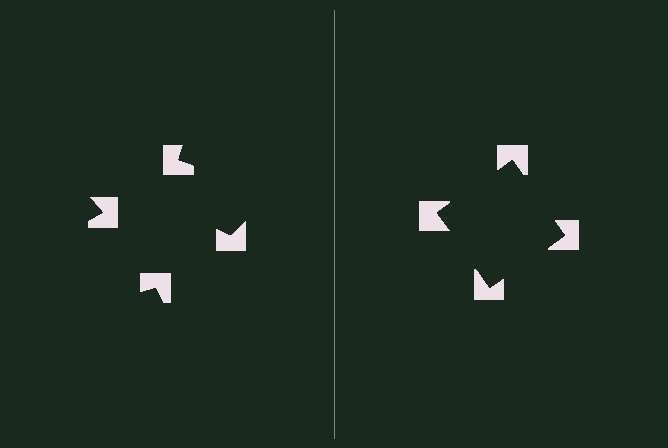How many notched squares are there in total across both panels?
8 — 4 on each side.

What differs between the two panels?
The notched squares are positioned identically on both sides; only the wedge orientations differ. On the right they align to a square; on the left they are misaligned.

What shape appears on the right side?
An illusory square.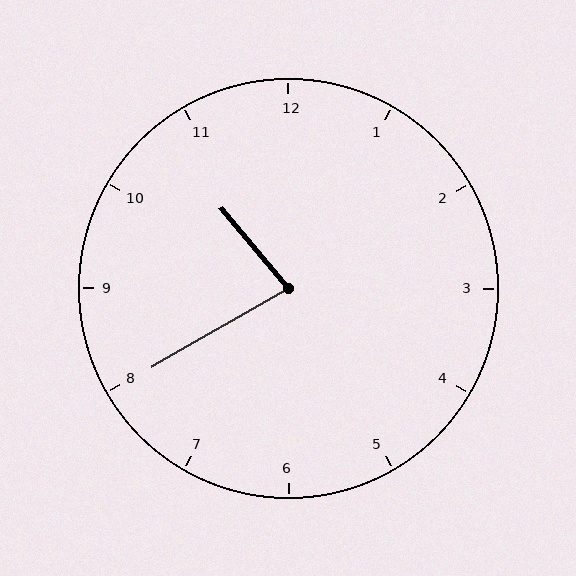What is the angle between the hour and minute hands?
Approximately 80 degrees.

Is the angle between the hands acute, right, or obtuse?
It is acute.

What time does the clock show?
10:40.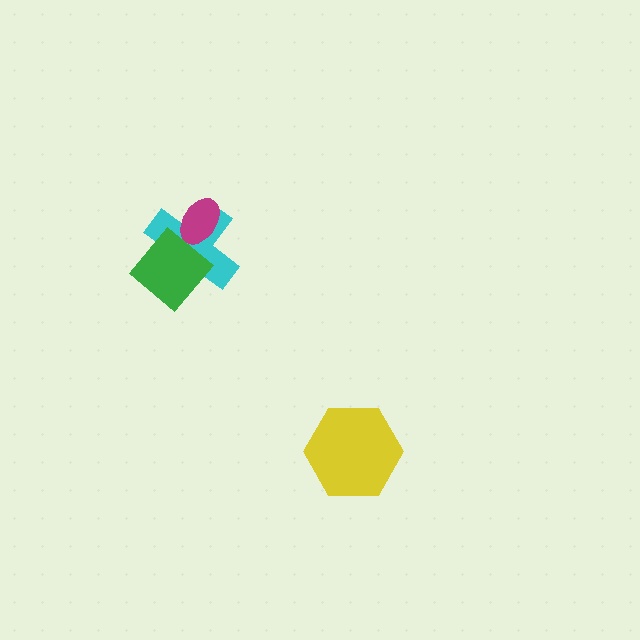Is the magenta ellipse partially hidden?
Yes, it is partially covered by another shape.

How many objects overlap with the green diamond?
2 objects overlap with the green diamond.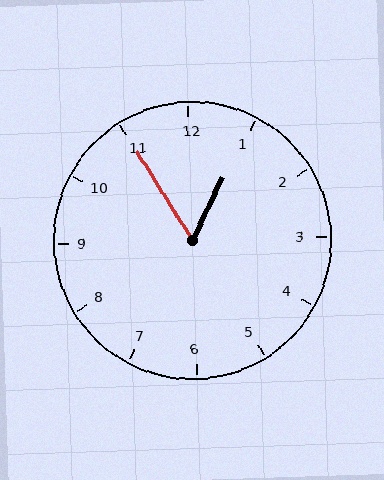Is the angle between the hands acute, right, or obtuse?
It is acute.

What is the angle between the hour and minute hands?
Approximately 58 degrees.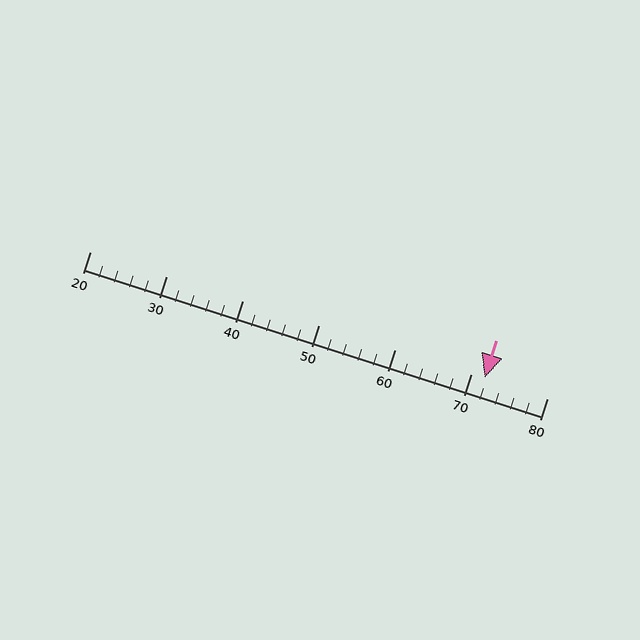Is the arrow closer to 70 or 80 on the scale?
The arrow is closer to 70.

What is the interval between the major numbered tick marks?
The major tick marks are spaced 10 units apart.